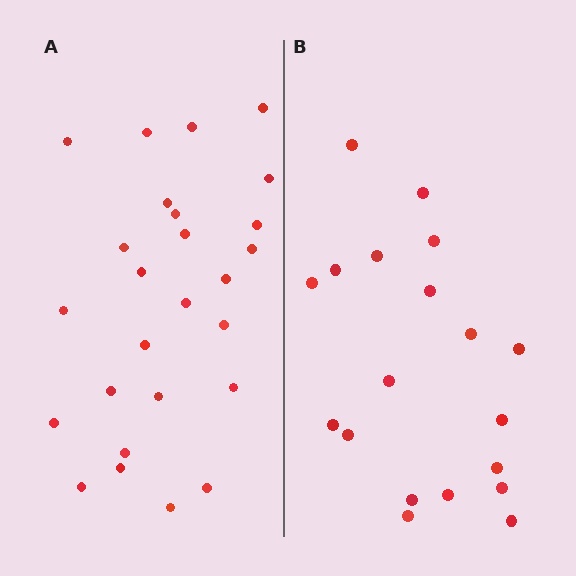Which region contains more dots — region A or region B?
Region A (the left region) has more dots.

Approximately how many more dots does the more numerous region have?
Region A has roughly 8 or so more dots than region B.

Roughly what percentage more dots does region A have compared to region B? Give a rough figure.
About 35% more.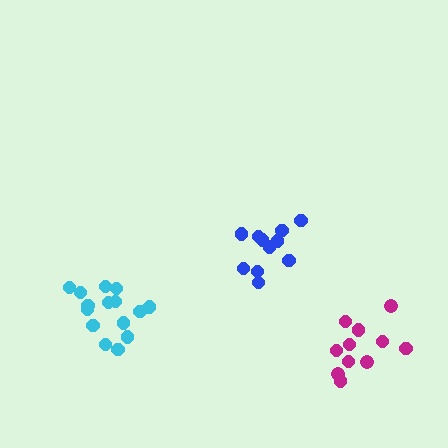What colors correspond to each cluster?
The clusters are colored: cyan, magenta, blue.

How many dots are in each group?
Group 1: 15 dots, Group 2: 11 dots, Group 3: 11 dots (37 total).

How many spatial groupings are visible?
There are 3 spatial groupings.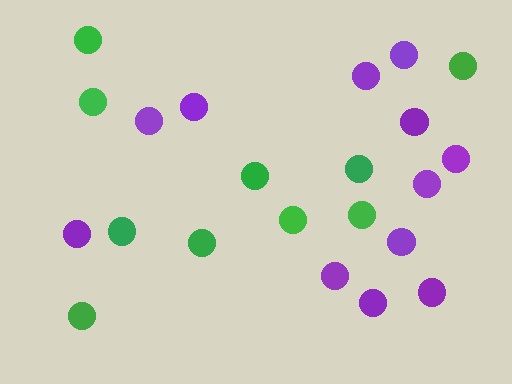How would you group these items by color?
There are 2 groups: one group of green circles (10) and one group of purple circles (12).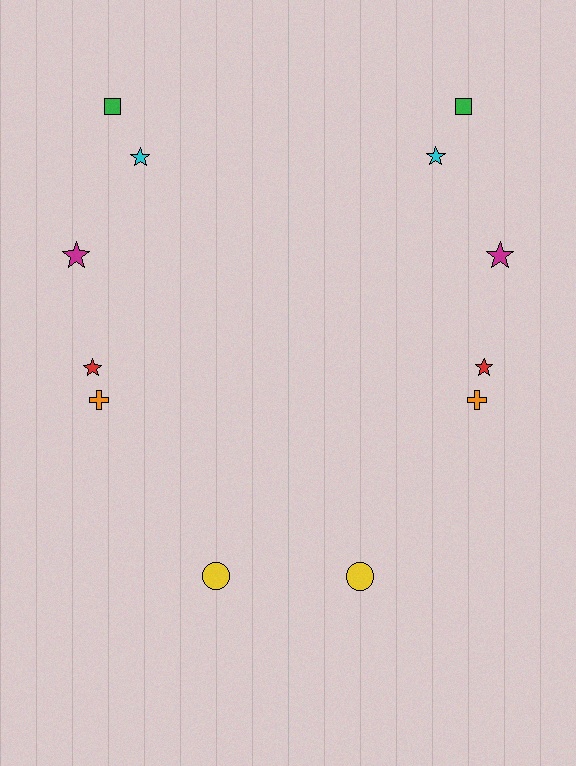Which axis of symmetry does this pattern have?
The pattern has a vertical axis of symmetry running through the center of the image.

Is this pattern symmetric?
Yes, this pattern has bilateral (reflection) symmetry.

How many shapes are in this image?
There are 12 shapes in this image.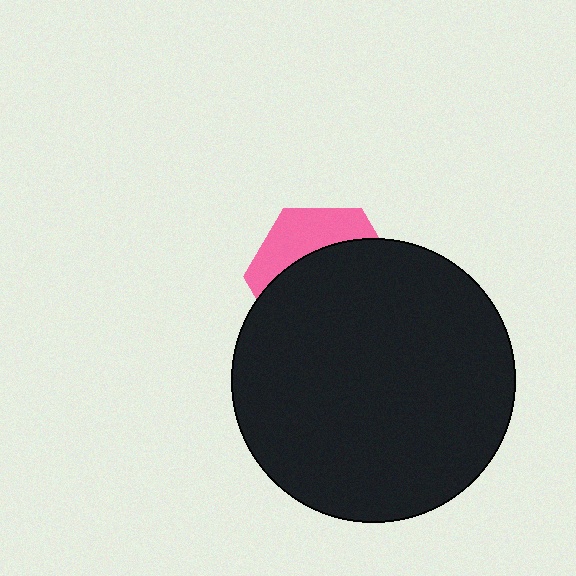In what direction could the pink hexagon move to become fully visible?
The pink hexagon could move up. That would shift it out from behind the black circle entirely.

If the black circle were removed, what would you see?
You would see the complete pink hexagon.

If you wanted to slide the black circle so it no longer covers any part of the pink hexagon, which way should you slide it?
Slide it down — that is the most direct way to separate the two shapes.